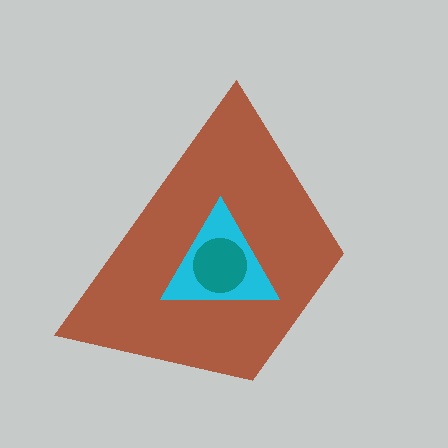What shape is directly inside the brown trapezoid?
The cyan triangle.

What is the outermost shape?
The brown trapezoid.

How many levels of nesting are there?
3.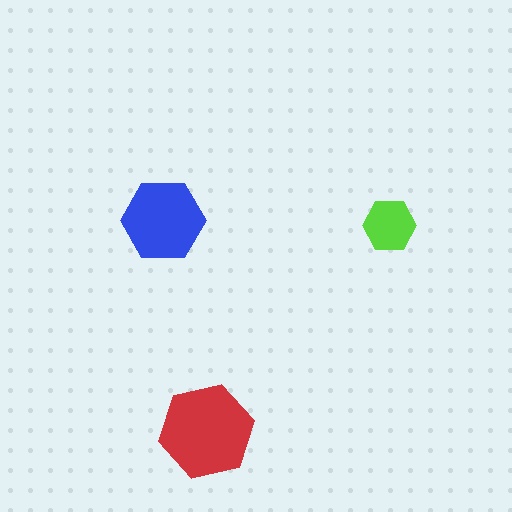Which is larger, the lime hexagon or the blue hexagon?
The blue one.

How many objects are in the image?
There are 3 objects in the image.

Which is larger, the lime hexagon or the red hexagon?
The red one.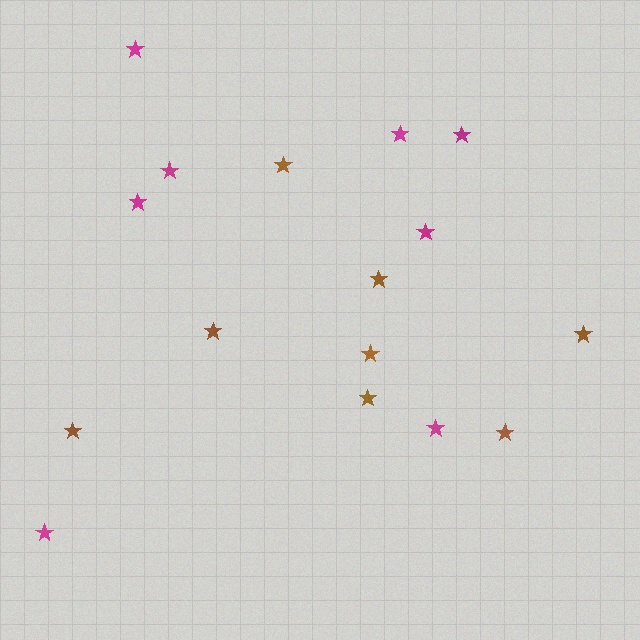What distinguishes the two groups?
There are 2 groups: one group of magenta stars (8) and one group of brown stars (8).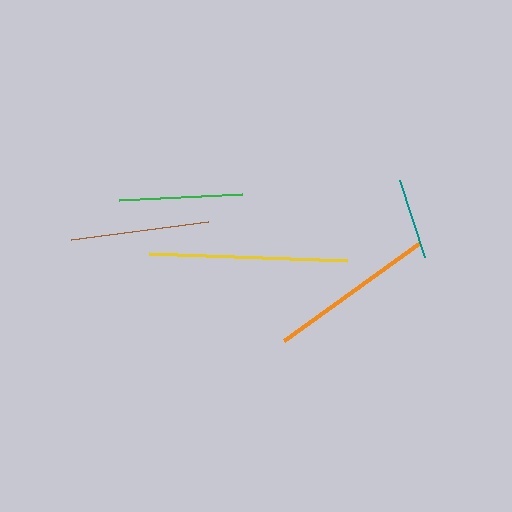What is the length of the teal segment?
The teal segment is approximately 81 pixels long.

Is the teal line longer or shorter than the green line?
The green line is longer than the teal line.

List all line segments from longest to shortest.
From longest to shortest: yellow, orange, brown, green, teal.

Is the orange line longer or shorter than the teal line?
The orange line is longer than the teal line.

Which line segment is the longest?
The yellow line is the longest at approximately 198 pixels.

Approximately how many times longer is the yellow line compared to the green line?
The yellow line is approximately 1.6 times the length of the green line.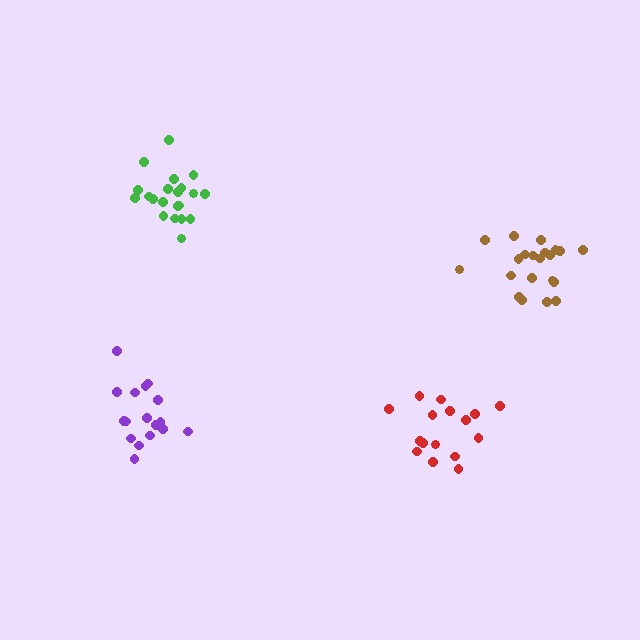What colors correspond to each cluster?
The clusters are colored: red, green, brown, purple.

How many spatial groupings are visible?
There are 4 spatial groupings.